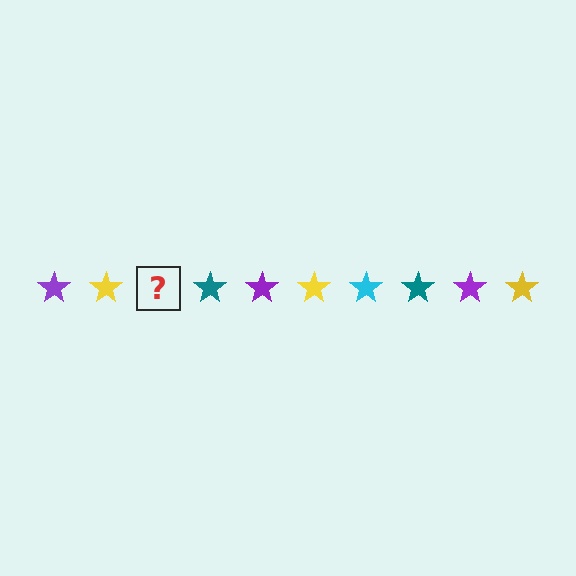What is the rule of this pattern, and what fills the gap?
The rule is that the pattern cycles through purple, yellow, cyan, teal stars. The gap should be filled with a cyan star.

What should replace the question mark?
The question mark should be replaced with a cyan star.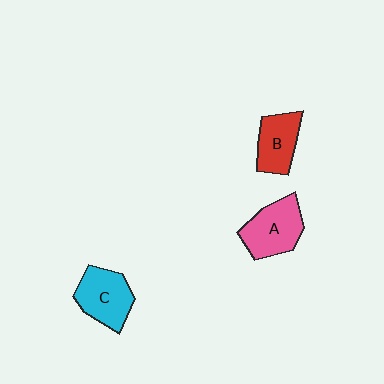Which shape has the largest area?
Shape A (pink).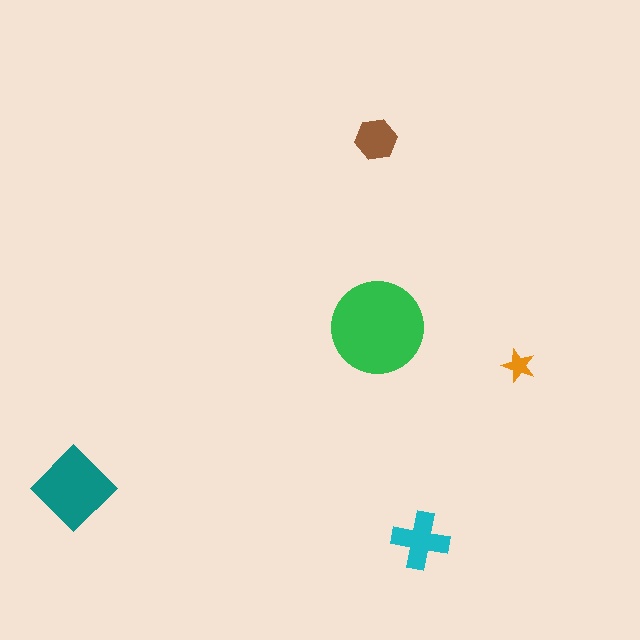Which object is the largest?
The green circle.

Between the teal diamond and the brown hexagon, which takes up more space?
The teal diamond.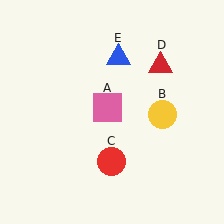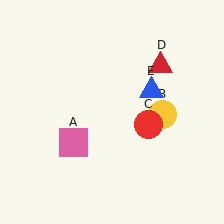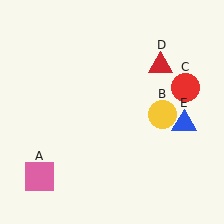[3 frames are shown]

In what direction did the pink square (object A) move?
The pink square (object A) moved down and to the left.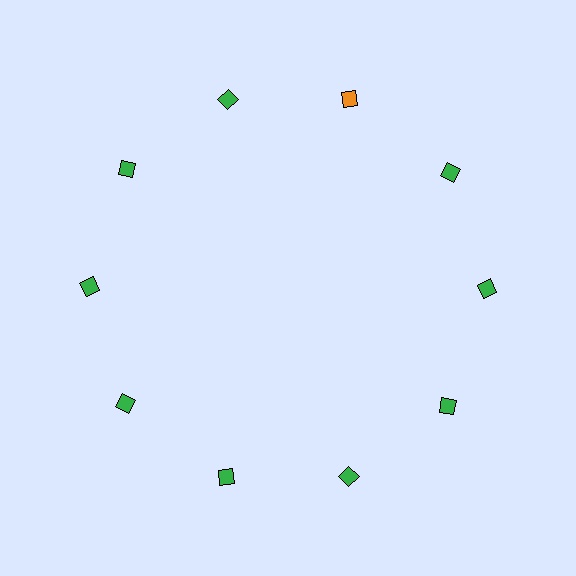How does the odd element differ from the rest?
It has a different color: orange instead of green.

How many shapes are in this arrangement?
There are 10 shapes arranged in a ring pattern.